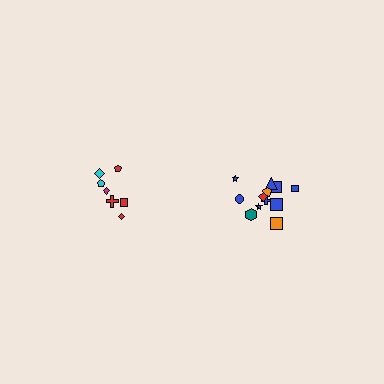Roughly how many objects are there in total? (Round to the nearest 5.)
Roughly 20 objects in total.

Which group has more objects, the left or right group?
The right group.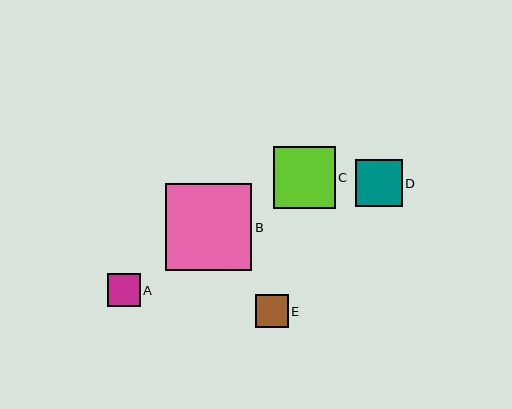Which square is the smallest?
Square A is the smallest with a size of approximately 33 pixels.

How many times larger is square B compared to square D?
Square B is approximately 1.9 times the size of square D.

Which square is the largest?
Square B is the largest with a size of approximately 86 pixels.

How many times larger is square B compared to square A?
Square B is approximately 2.6 times the size of square A.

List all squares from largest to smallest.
From largest to smallest: B, C, D, E, A.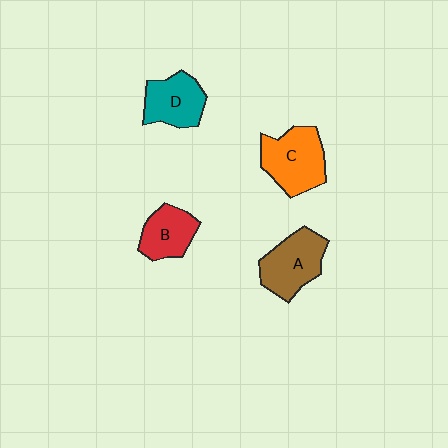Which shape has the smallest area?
Shape B (red).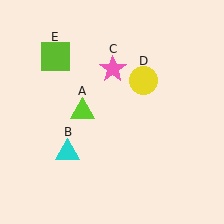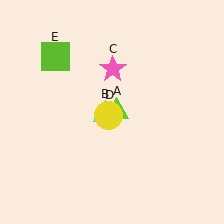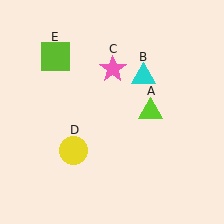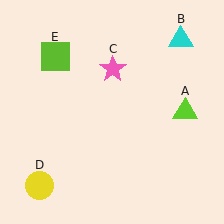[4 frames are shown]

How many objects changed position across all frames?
3 objects changed position: lime triangle (object A), cyan triangle (object B), yellow circle (object D).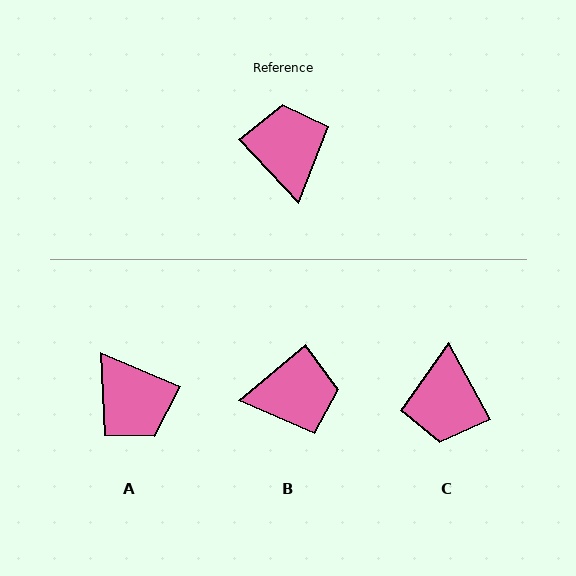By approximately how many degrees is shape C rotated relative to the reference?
Approximately 166 degrees counter-clockwise.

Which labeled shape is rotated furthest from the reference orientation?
C, about 166 degrees away.